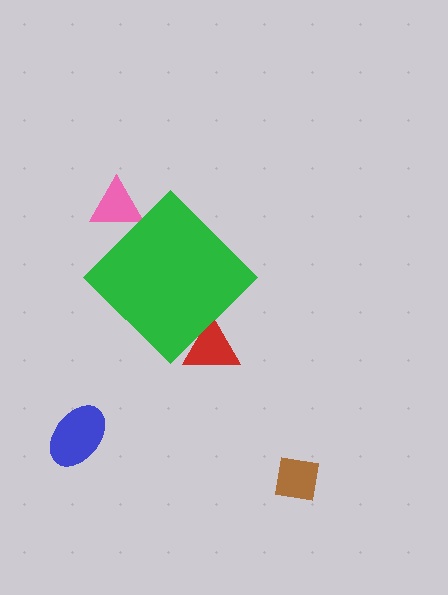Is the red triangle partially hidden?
Yes, the red triangle is partially hidden behind the green diamond.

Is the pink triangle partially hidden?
Yes, the pink triangle is partially hidden behind the green diamond.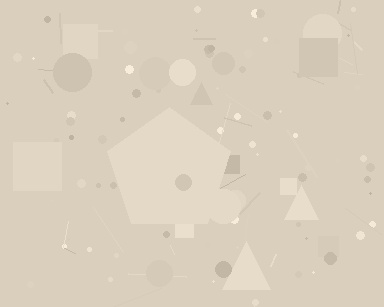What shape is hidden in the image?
A pentagon is hidden in the image.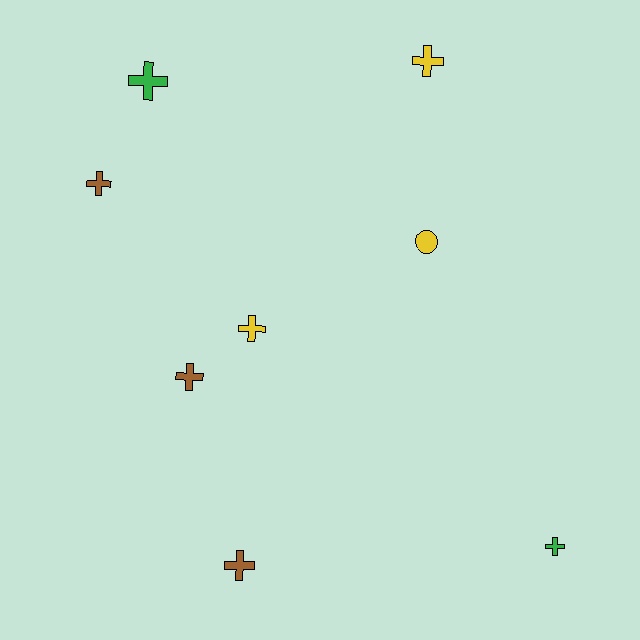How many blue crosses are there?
There are no blue crosses.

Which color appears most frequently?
Brown, with 3 objects.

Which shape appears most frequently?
Cross, with 7 objects.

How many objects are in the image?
There are 8 objects.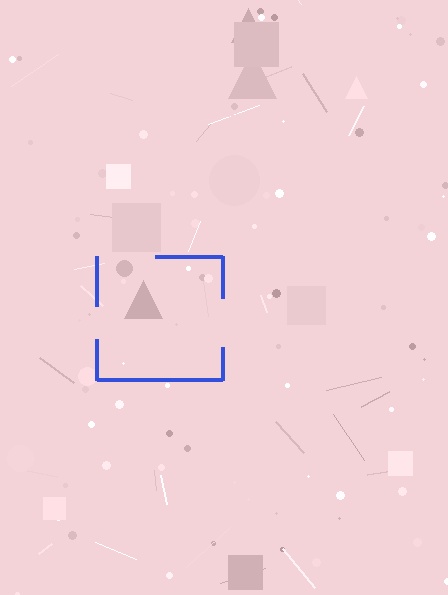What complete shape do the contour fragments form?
The contour fragments form a square.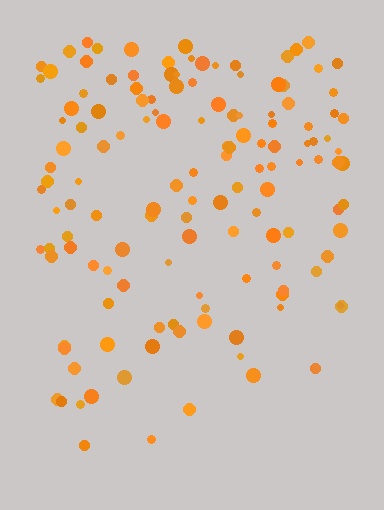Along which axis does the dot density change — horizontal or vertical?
Vertical.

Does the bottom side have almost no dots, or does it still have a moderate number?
Still a moderate number, just noticeably fewer than the top.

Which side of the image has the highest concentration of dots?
The top.